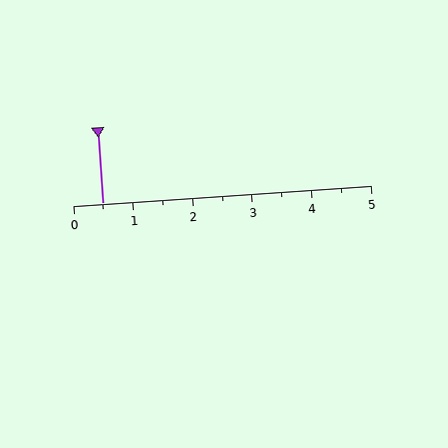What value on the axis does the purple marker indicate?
The marker indicates approximately 0.5.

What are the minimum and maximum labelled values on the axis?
The axis runs from 0 to 5.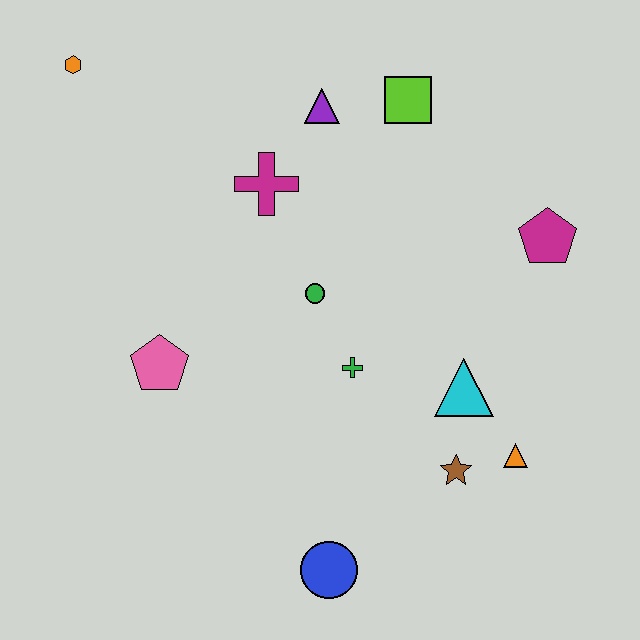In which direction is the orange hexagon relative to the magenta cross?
The orange hexagon is to the left of the magenta cross.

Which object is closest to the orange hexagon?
The magenta cross is closest to the orange hexagon.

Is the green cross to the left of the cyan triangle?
Yes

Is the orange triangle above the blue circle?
Yes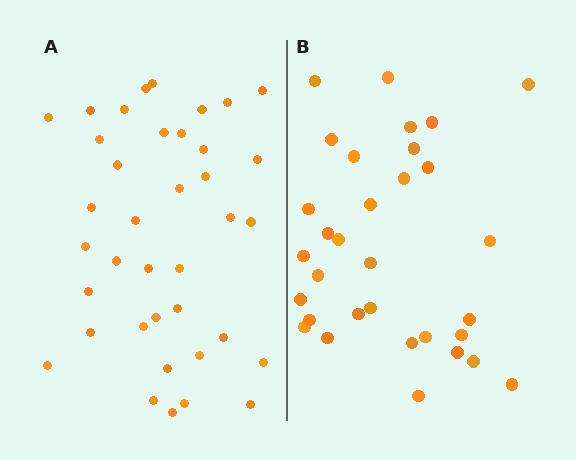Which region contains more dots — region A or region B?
Region A (the left region) has more dots.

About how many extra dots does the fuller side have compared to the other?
Region A has about 6 more dots than region B.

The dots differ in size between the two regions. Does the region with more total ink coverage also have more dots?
No. Region B has more total ink coverage because its dots are larger, but region A actually contains more individual dots. Total area can be misleading — the number of items is what matters here.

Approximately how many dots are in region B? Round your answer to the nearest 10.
About 30 dots. (The exact count is 32, which rounds to 30.)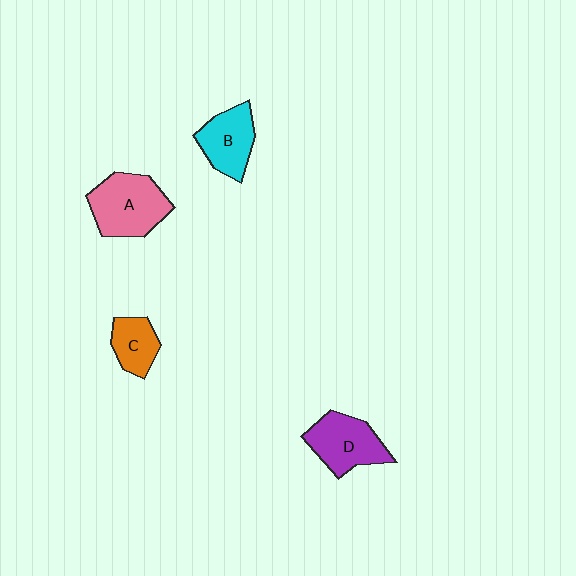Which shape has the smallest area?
Shape C (orange).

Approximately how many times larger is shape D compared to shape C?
Approximately 1.6 times.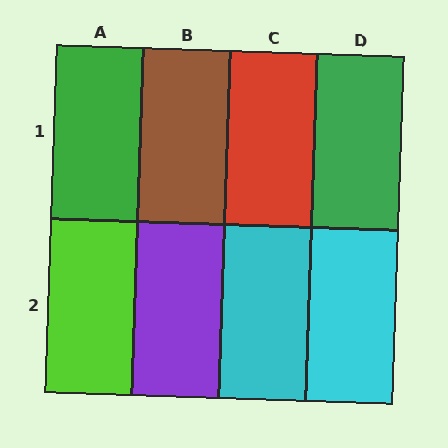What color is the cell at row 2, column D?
Cyan.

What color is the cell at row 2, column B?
Purple.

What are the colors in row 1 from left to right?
Green, brown, red, green.